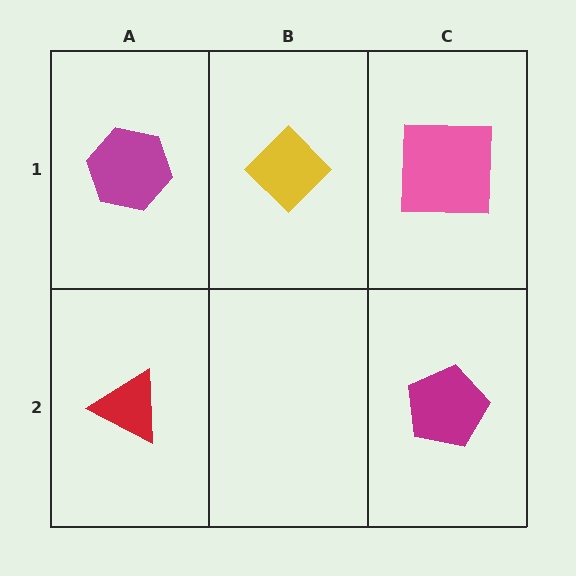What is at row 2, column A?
A red triangle.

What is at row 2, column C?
A magenta pentagon.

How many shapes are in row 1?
3 shapes.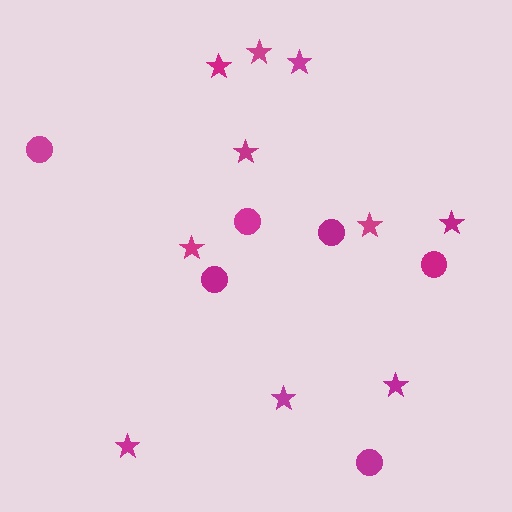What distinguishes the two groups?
There are 2 groups: one group of circles (6) and one group of stars (10).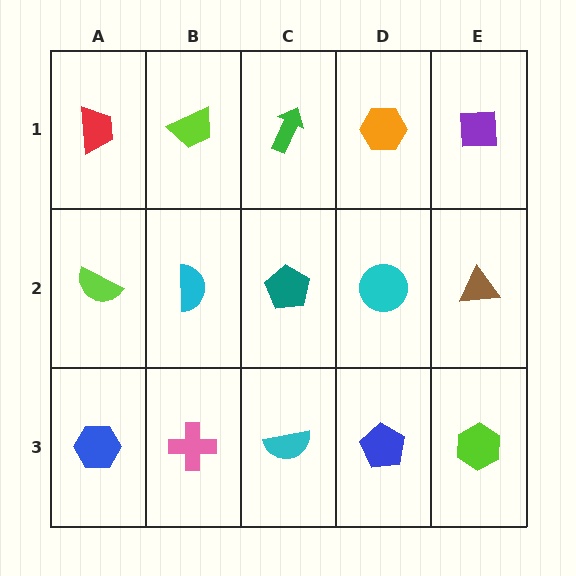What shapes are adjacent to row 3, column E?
A brown triangle (row 2, column E), a blue pentagon (row 3, column D).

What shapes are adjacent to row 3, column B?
A cyan semicircle (row 2, column B), a blue hexagon (row 3, column A), a cyan semicircle (row 3, column C).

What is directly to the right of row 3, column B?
A cyan semicircle.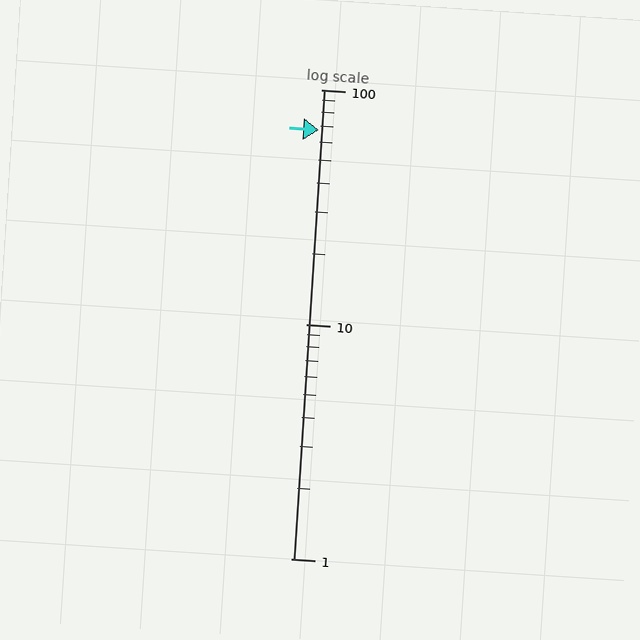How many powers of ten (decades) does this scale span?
The scale spans 2 decades, from 1 to 100.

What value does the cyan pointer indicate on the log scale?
The pointer indicates approximately 67.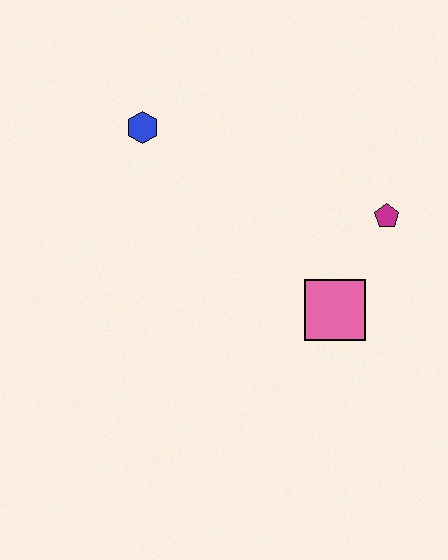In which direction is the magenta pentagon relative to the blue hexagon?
The magenta pentagon is to the right of the blue hexagon.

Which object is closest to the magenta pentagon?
The pink square is closest to the magenta pentagon.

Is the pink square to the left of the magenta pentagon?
Yes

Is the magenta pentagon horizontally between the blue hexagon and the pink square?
No